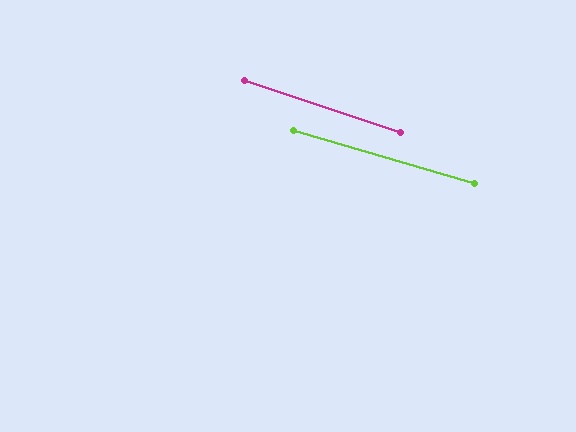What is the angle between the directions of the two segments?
Approximately 2 degrees.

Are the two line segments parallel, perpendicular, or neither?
Parallel — their directions differ by only 1.9°.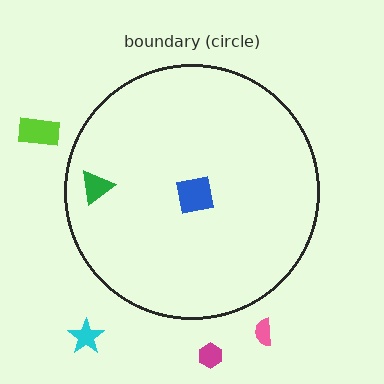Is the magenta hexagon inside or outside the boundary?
Outside.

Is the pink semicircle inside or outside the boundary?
Outside.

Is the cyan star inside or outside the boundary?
Outside.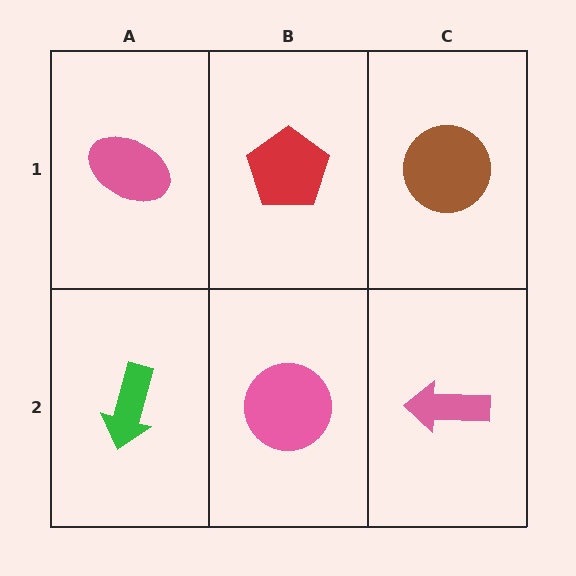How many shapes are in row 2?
3 shapes.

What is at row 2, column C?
A pink arrow.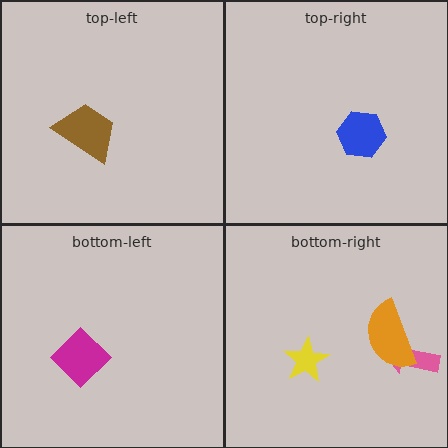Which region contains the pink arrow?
The bottom-right region.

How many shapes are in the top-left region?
1.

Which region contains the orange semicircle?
The bottom-right region.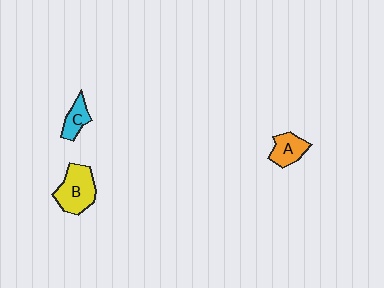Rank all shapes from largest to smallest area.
From largest to smallest: B (yellow), A (orange), C (cyan).